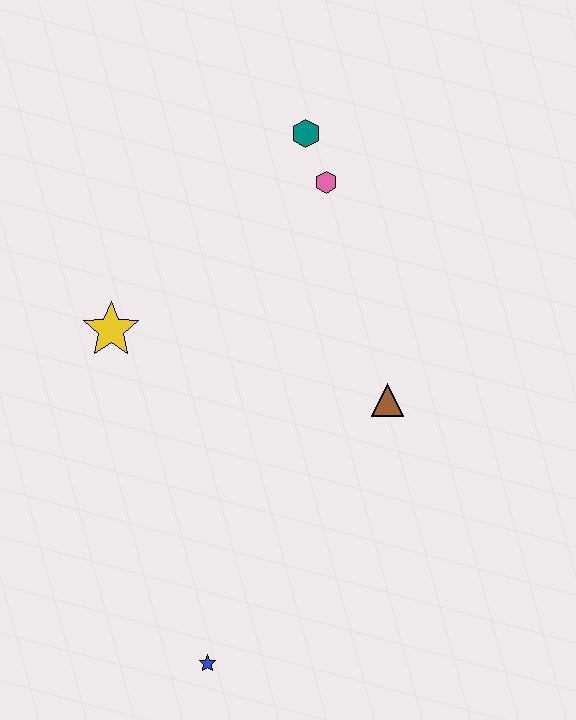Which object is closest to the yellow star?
The pink hexagon is closest to the yellow star.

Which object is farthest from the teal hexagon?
The blue star is farthest from the teal hexagon.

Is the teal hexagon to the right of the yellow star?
Yes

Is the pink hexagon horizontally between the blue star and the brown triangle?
Yes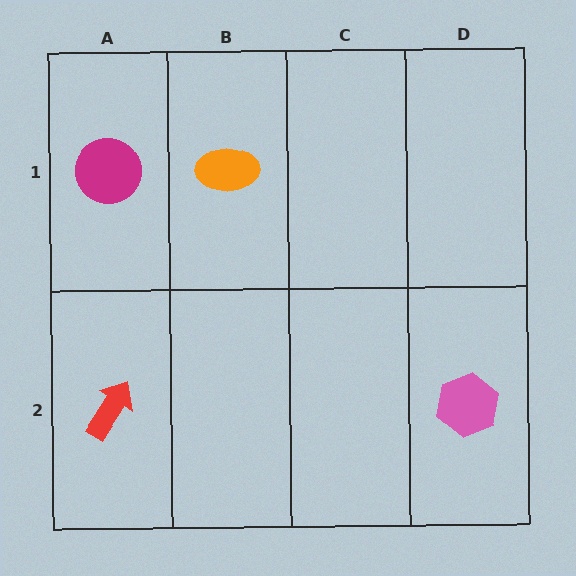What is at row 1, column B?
An orange ellipse.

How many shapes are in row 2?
2 shapes.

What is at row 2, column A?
A red arrow.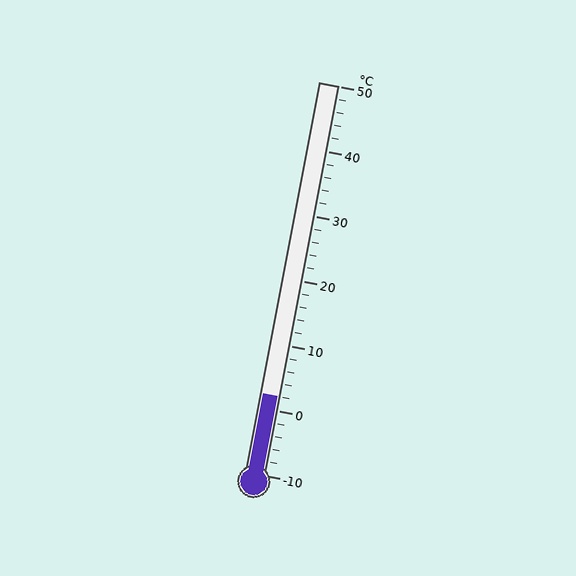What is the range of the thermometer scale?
The thermometer scale ranges from -10°C to 50°C.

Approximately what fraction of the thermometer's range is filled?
The thermometer is filled to approximately 20% of its range.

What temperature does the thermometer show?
The thermometer shows approximately 2°C.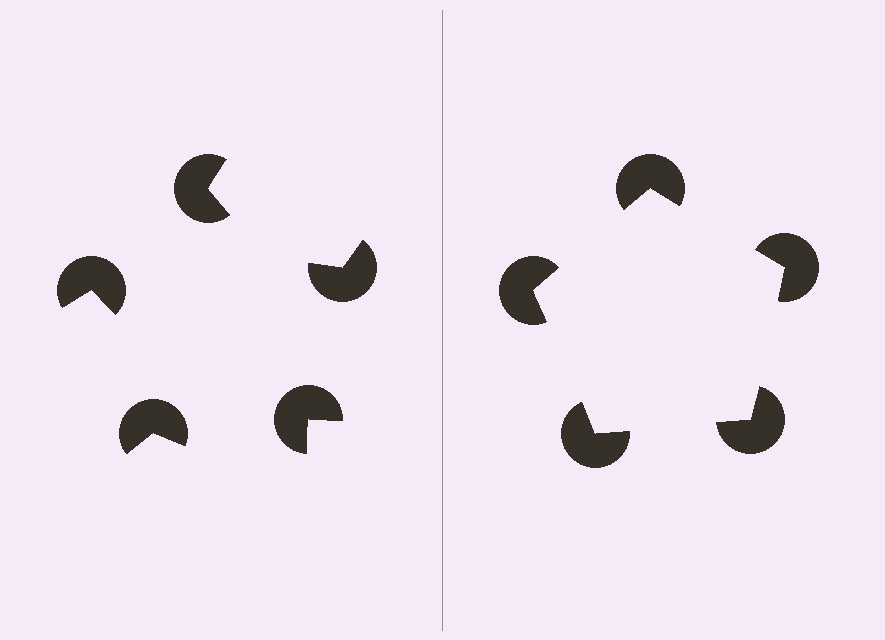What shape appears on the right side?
An illusory pentagon.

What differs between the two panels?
The pac-man discs are positioned identically on both sides; only the wedge orientations differ. On the right they align to a pentagon; on the left they are misaligned.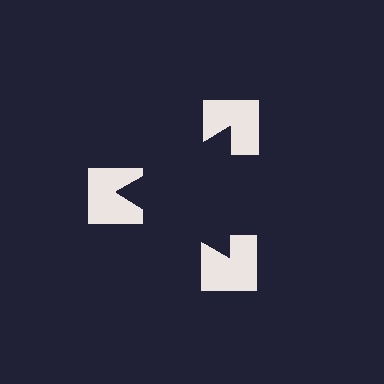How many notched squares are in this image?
There are 3 — one at each vertex of the illusory triangle.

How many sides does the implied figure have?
3 sides.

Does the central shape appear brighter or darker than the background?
It typically appears slightly darker than the background, even though no actual brightness change is drawn.